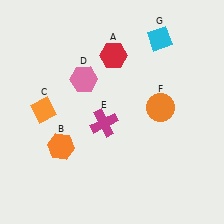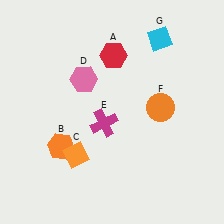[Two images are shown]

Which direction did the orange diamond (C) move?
The orange diamond (C) moved down.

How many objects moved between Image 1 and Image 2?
1 object moved between the two images.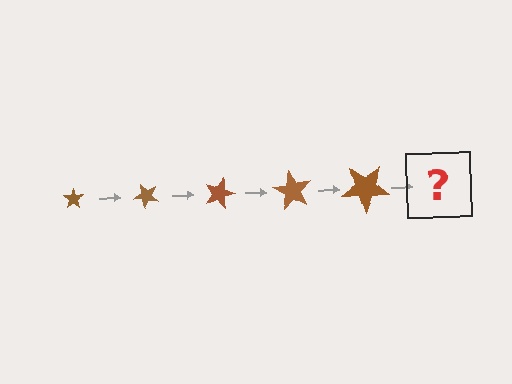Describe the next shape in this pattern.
It should be a star, larger than the previous one and rotated 225 degrees from the start.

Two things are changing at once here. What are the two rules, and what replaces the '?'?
The two rules are that the star grows larger each step and it rotates 45 degrees each step. The '?' should be a star, larger than the previous one and rotated 225 degrees from the start.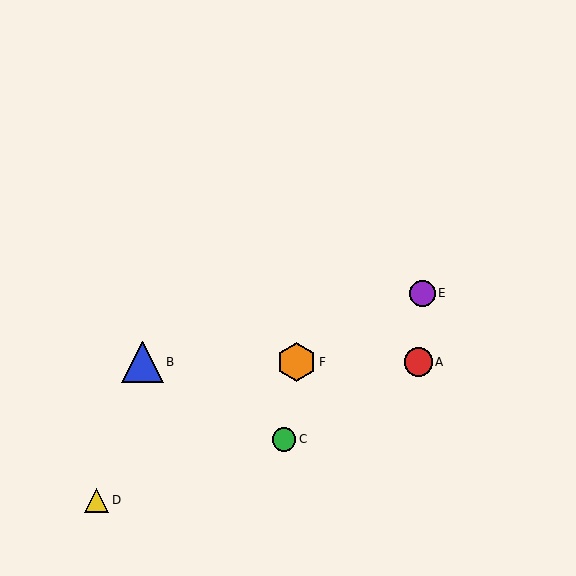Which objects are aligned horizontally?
Objects A, B, F are aligned horizontally.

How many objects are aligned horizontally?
3 objects (A, B, F) are aligned horizontally.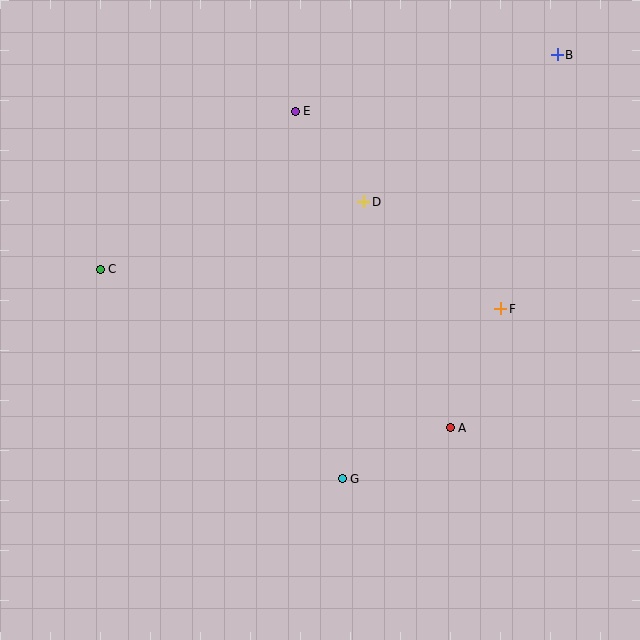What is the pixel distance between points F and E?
The distance between F and E is 285 pixels.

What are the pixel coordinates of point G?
Point G is at (342, 479).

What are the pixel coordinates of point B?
Point B is at (557, 55).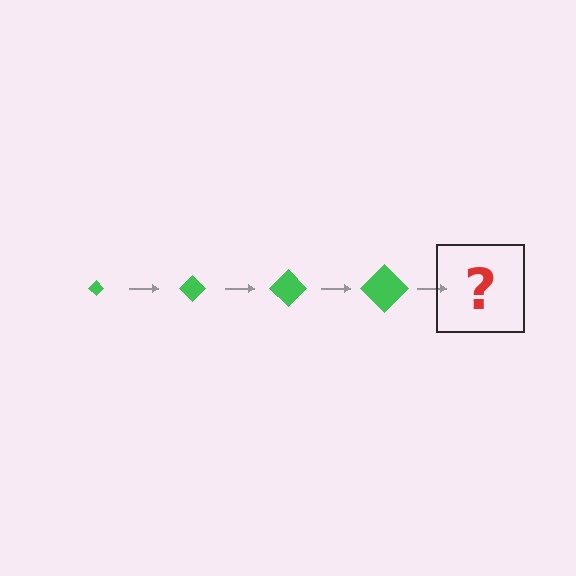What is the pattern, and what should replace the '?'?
The pattern is that the diamond gets progressively larger each step. The '?' should be a green diamond, larger than the previous one.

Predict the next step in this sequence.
The next step is a green diamond, larger than the previous one.